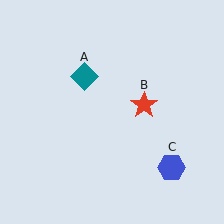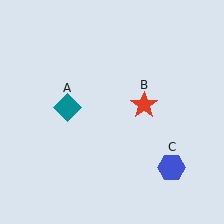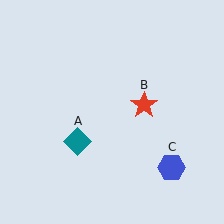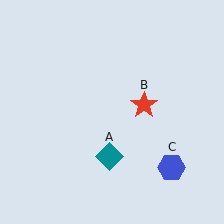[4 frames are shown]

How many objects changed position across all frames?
1 object changed position: teal diamond (object A).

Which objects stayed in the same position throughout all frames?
Red star (object B) and blue hexagon (object C) remained stationary.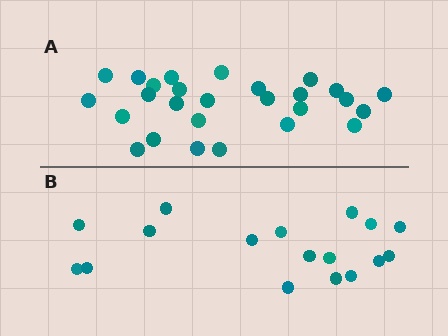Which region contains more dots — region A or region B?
Region A (the top region) has more dots.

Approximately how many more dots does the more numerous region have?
Region A has roughly 10 or so more dots than region B.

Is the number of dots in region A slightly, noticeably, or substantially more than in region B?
Region A has substantially more. The ratio is roughly 1.6 to 1.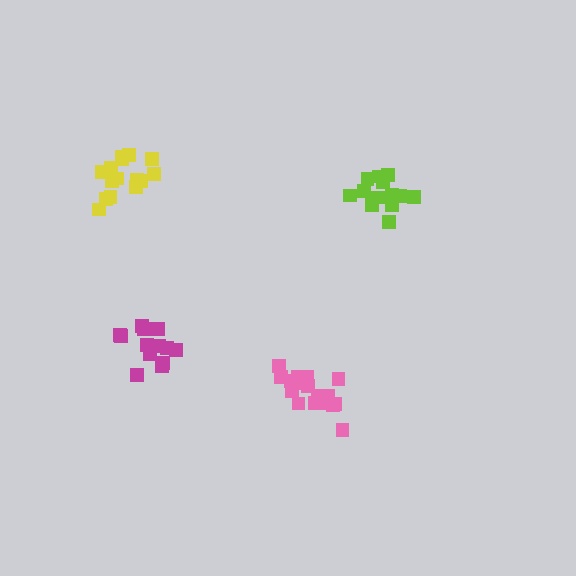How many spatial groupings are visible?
There are 4 spatial groupings.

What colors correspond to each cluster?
The clusters are colored: pink, lime, yellow, magenta.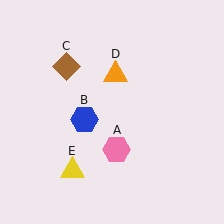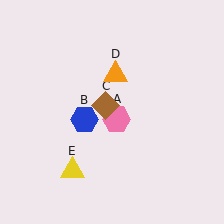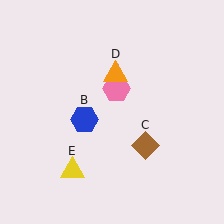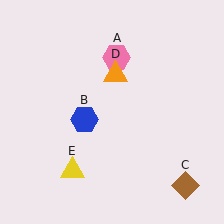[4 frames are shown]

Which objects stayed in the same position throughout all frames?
Blue hexagon (object B) and orange triangle (object D) and yellow triangle (object E) remained stationary.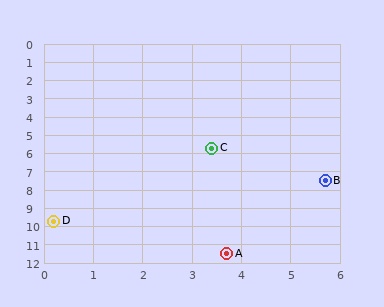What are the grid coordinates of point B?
Point B is at approximately (5.7, 7.5).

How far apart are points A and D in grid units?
Points A and D are about 3.9 grid units apart.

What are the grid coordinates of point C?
Point C is at approximately (3.4, 5.7).